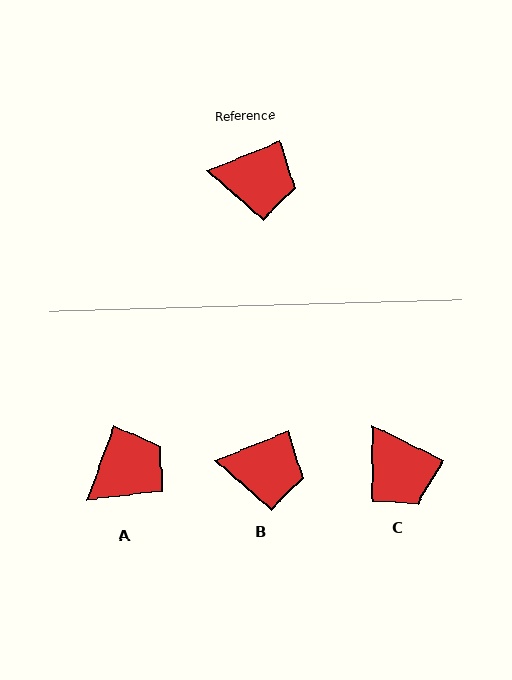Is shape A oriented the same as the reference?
No, it is off by about 48 degrees.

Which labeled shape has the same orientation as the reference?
B.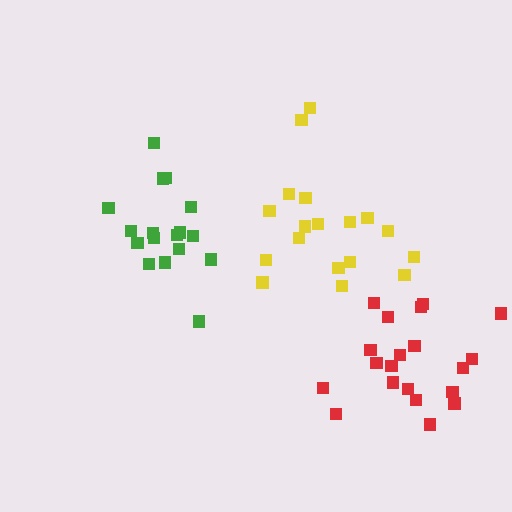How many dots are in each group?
Group 1: 17 dots, Group 2: 20 dots, Group 3: 19 dots (56 total).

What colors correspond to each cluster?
The clusters are colored: green, red, yellow.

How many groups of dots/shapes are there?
There are 3 groups.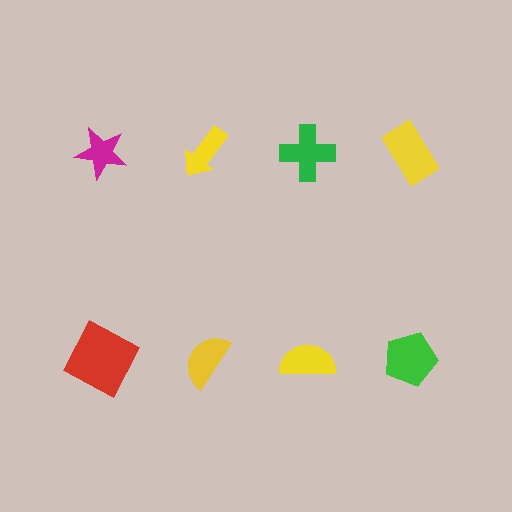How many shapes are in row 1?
4 shapes.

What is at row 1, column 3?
A green cross.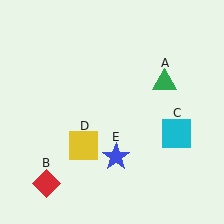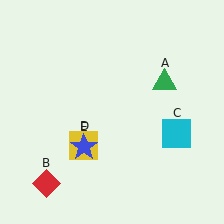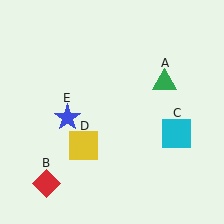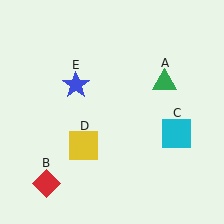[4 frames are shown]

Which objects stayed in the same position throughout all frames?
Green triangle (object A) and red diamond (object B) and cyan square (object C) and yellow square (object D) remained stationary.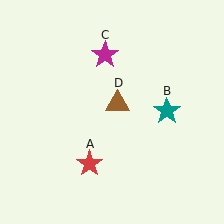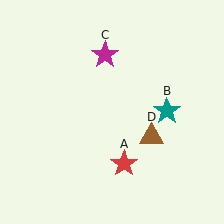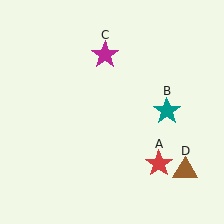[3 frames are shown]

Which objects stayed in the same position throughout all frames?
Teal star (object B) and magenta star (object C) remained stationary.